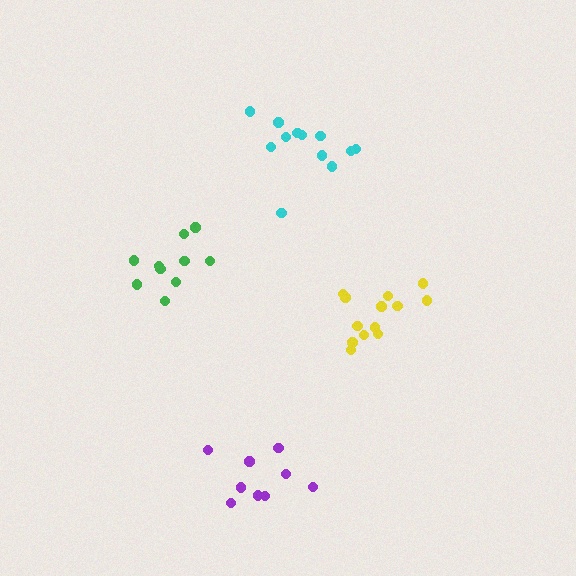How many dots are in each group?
Group 1: 10 dots, Group 2: 13 dots, Group 3: 9 dots, Group 4: 12 dots (44 total).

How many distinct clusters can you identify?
There are 4 distinct clusters.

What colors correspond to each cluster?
The clusters are colored: green, yellow, purple, cyan.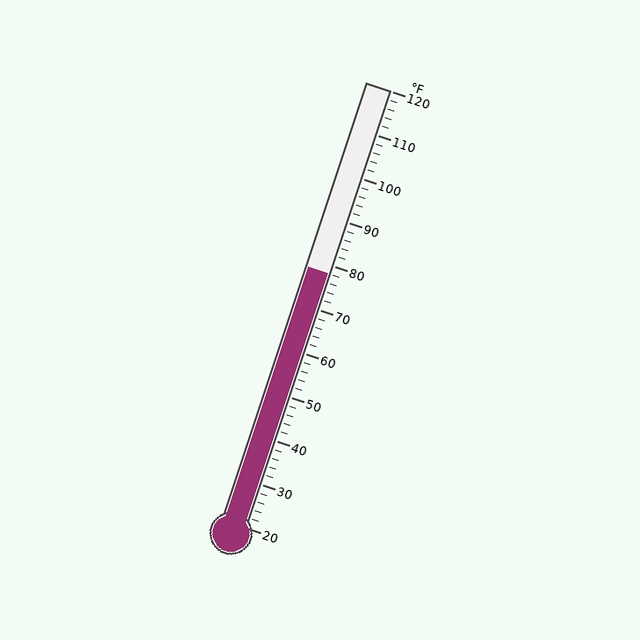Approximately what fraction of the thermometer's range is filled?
The thermometer is filled to approximately 60% of its range.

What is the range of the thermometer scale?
The thermometer scale ranges from 20°F to 120°F.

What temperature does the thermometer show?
The thermometer shows approximately 78°F.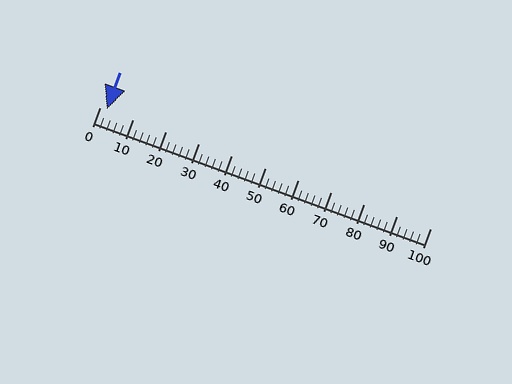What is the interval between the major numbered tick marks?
The major tick marks are spaced 10 units apart.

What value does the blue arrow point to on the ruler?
The blue arrow points to approximately 2.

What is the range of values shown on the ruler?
The ruler shows values from 0 to 100.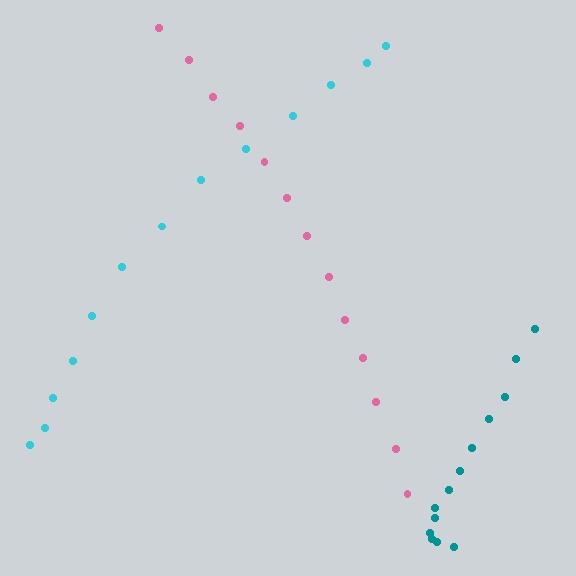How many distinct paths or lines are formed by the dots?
There are 3 distinct paths.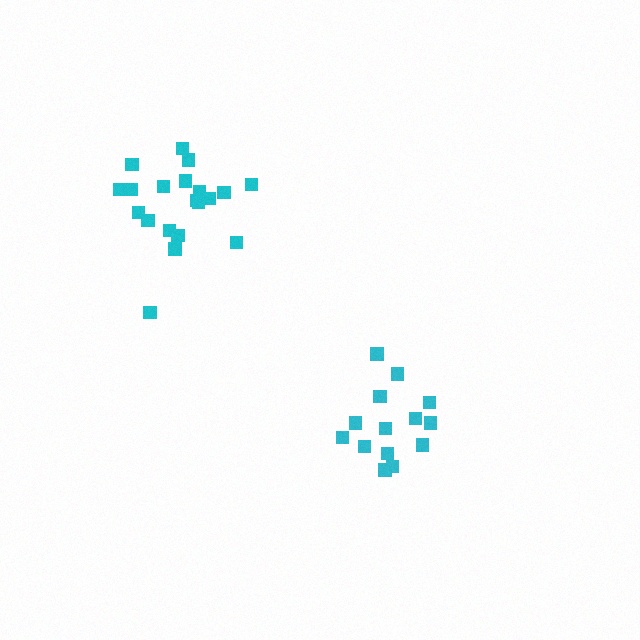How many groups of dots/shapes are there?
There are 2 groups.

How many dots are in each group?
Group 1: 20 dots, Group 2: 14 dots (34 total).